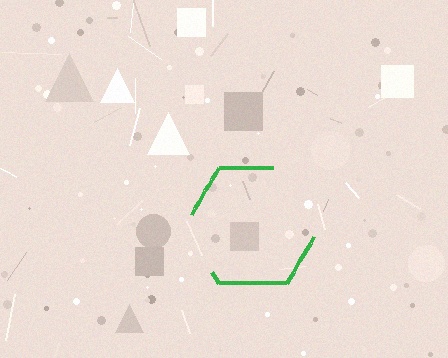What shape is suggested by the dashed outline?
The dashed outline suggests a hexagon.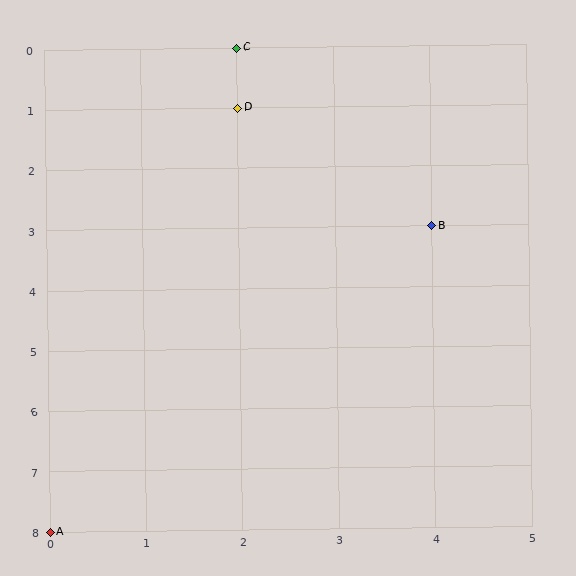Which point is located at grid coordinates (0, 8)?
Point A is at (0, 8).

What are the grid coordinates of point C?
Point C is at grid coordinates (2, 0).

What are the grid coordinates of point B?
Point B is at grid coordinates (4, 3).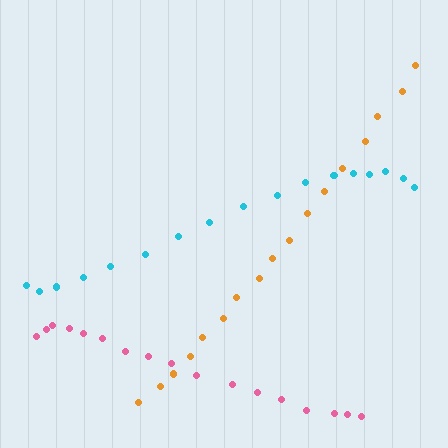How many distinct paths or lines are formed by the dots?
There are 3 distinct paths.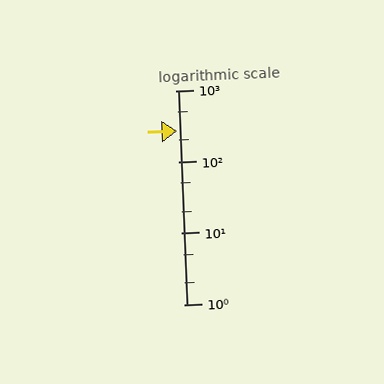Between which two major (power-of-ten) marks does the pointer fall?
The pointer is between 100 and 1000.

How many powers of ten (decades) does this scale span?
The scale spans 3 decades, from 1 to 1000.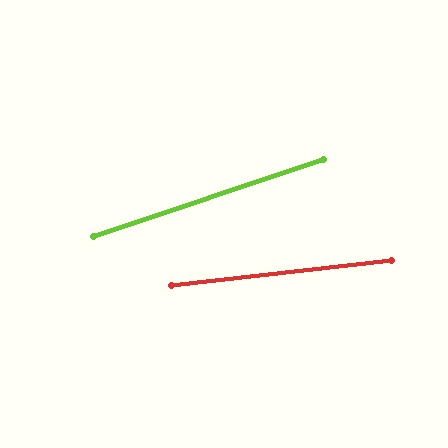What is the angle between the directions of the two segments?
Approximately 12 degrees.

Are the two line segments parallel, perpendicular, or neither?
Neither parallel nor perpendicular — they differ by about 12°.